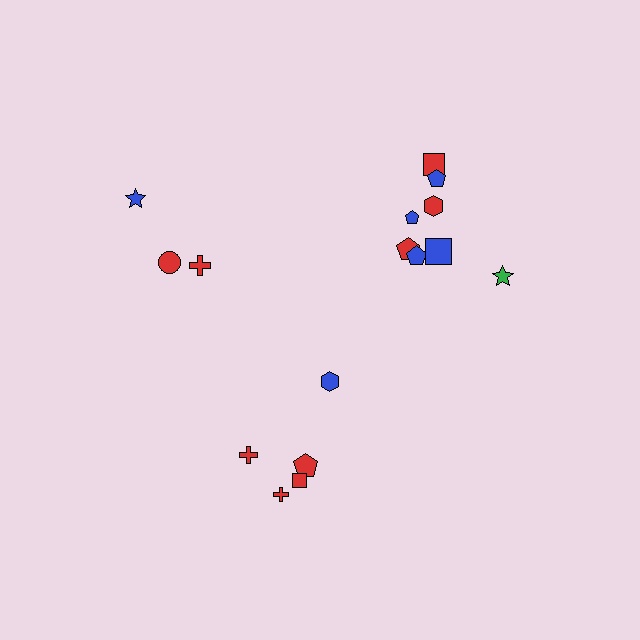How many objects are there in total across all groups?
There are 16 objects.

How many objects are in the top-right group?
There are 8 objects.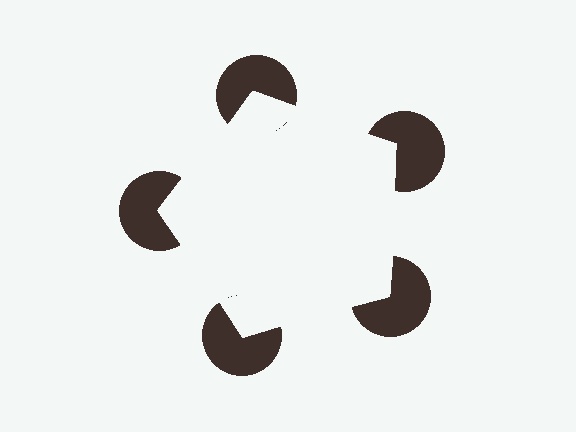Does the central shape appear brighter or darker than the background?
It typically appears slightly brighter than the background, even though no actual brightness change is drawn.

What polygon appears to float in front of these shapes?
An illusory pentagon — its edges are inferred from the aligned wedge cuts in the pac-man discs, not physically drawn.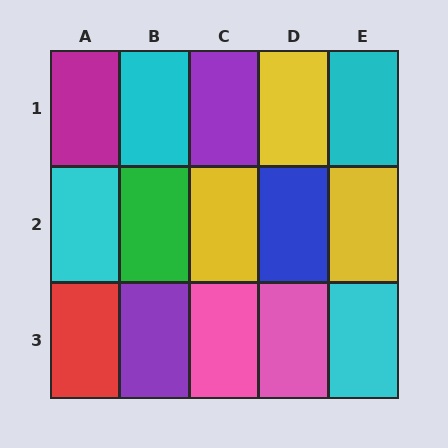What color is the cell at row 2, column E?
Yellow.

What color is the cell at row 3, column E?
Cyan.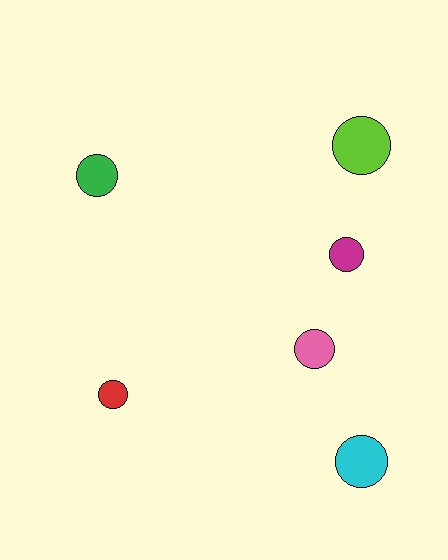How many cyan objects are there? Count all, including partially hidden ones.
There is 1 cyan object.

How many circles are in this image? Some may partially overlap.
There are 6 circles.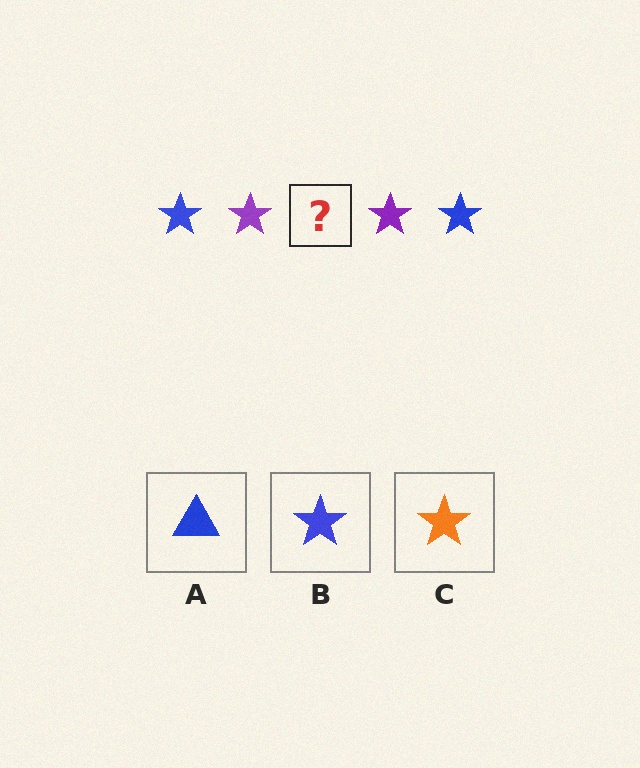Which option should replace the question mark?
Option B.